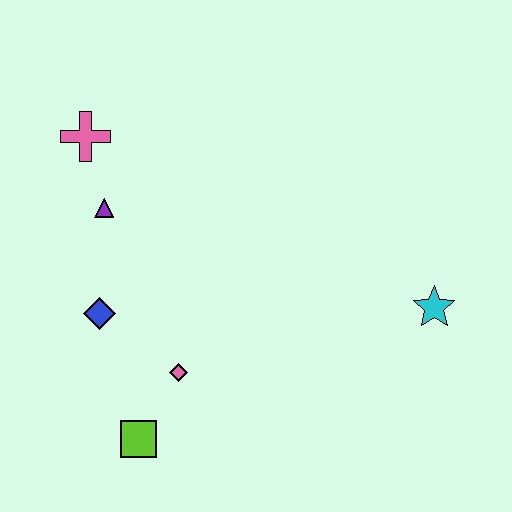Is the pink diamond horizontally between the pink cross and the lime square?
No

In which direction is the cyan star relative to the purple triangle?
The cyan star is to the right of the purple triangle.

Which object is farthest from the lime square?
The cyan star is farthest from the lime square.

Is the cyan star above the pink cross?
No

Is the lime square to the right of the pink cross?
Yes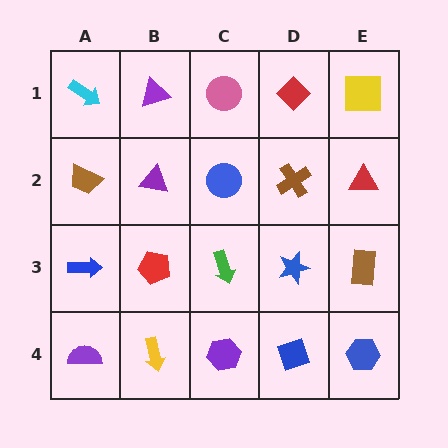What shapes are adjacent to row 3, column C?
A blue circle (row 2, column C), a purple hexagon (row 4, column C), a red pentagon (row 3, column B), a blue star (row 3, column D).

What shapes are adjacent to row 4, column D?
A blue star (row 3, column D), a purple hexagon (row 4, column C), a blue hexagon (row 4, column E).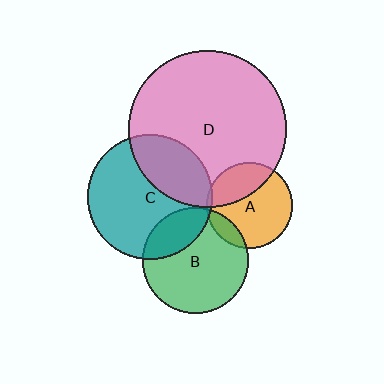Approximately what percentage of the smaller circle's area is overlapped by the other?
Approximately 25%.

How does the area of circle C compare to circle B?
Approximately 1.4 times.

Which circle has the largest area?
Circle D (pink).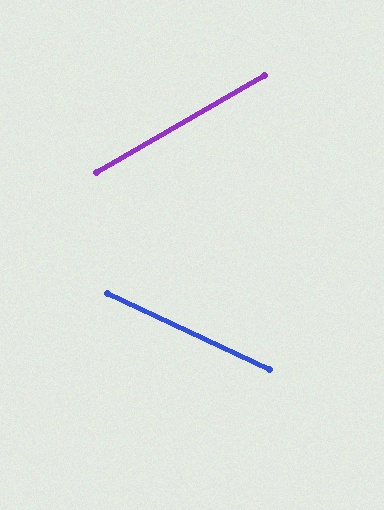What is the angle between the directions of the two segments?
Approximately 55 degrees.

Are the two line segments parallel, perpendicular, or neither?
Neither parallel nor perpendicular — they differ by about 55°.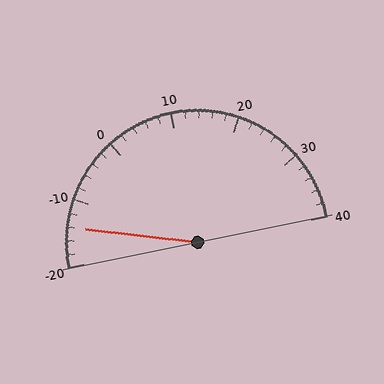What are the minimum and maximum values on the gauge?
The gauge ranges from -20 to 40.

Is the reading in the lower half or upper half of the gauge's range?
The reading is in the lower half of the range (-20 to 40).